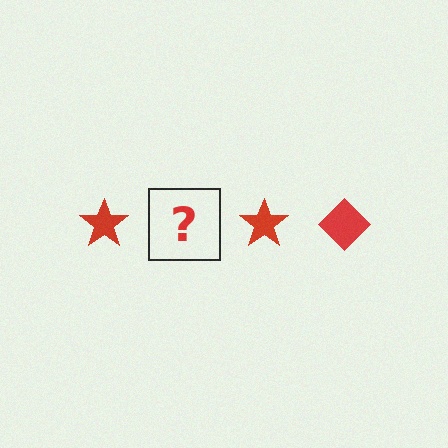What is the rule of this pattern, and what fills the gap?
The rule is that the pattern cycles through star, diamond shapes in red. The gap should be filled with a red diamond.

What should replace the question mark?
The question mark should be replaced with a red diamond.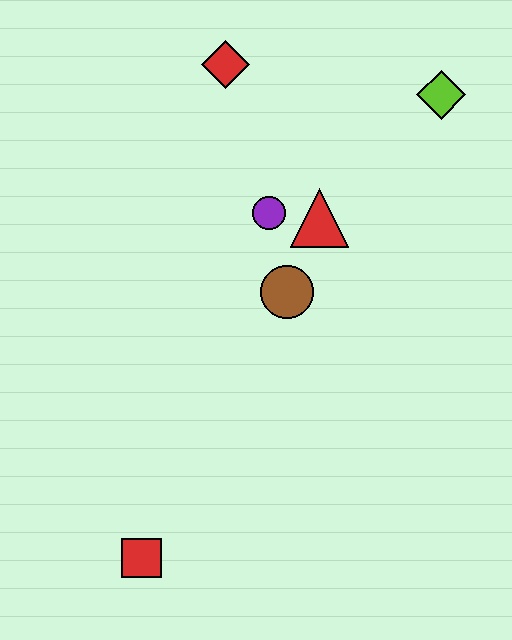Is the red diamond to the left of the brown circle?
Yes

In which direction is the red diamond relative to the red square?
The red diamond is above the red square.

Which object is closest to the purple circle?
The red triangle is closest to the purple circle.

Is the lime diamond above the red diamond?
No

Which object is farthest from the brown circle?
The red square is farthest from the brown circle.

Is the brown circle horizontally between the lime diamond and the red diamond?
Yes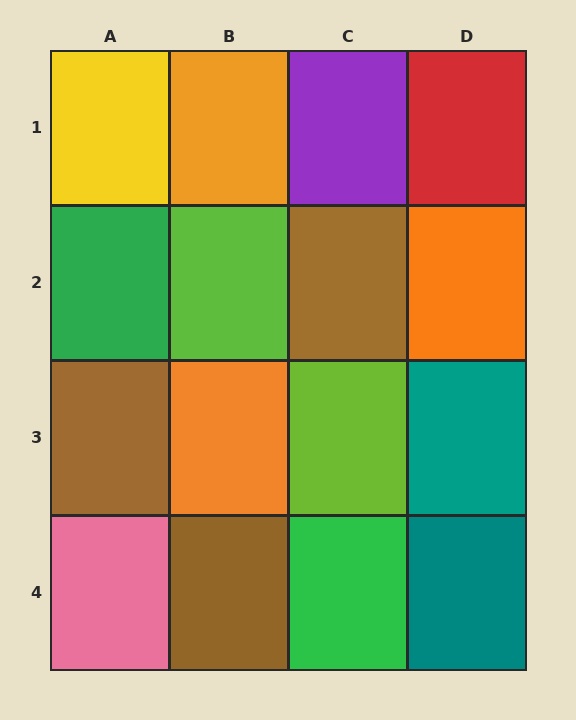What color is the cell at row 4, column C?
Green.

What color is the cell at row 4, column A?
Pink.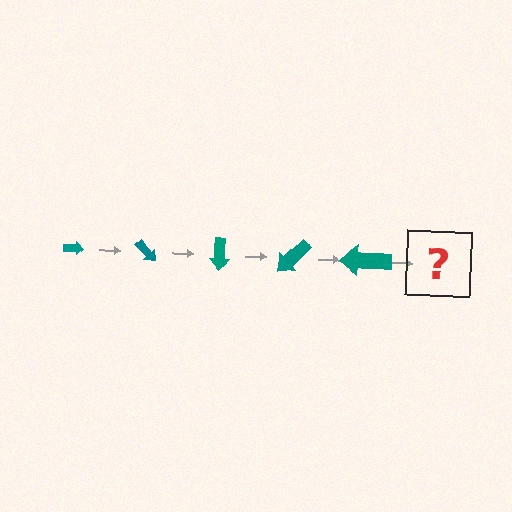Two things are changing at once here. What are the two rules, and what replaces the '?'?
The two rules are that the arrow grows larger each step and it rotates 45 degrees each step. The '?' should be an arrow, larger than the previous one and rotated 225 degrees from the start.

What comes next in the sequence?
The next element should be an arrow, larger than the previous one and rotated 225 degrees from the start.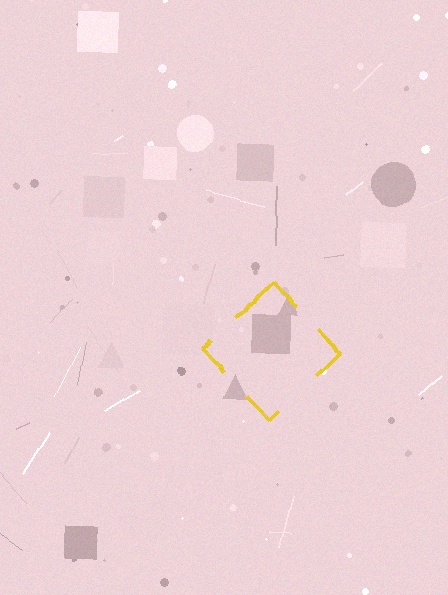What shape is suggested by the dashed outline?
The dashed outline suggests a diamond.